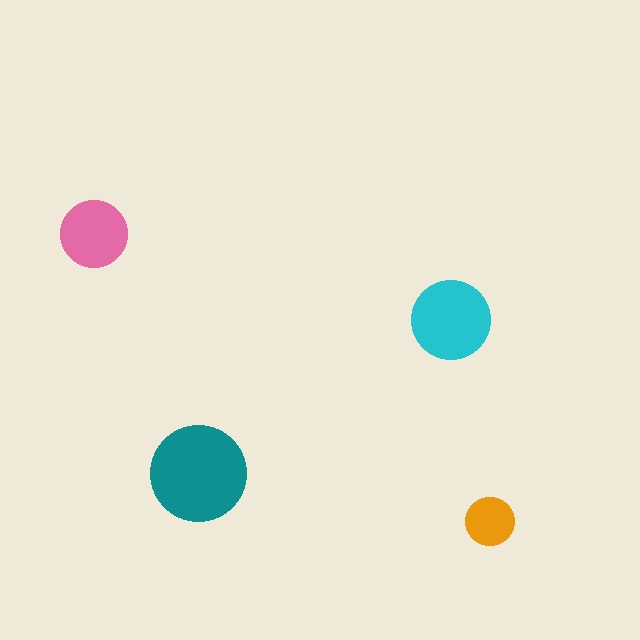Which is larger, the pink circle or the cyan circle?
The cyan one.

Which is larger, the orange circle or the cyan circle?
The cyan one.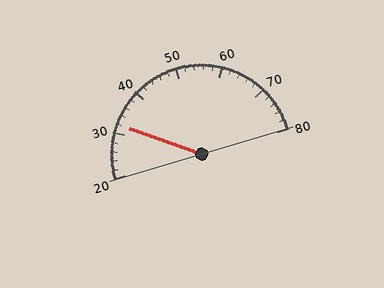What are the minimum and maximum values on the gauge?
The gauge ranges from 20 to 80.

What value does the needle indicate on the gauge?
The needle indicates approximately 32.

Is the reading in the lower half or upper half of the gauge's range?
The reading is in the lower half of the range (20 to 80).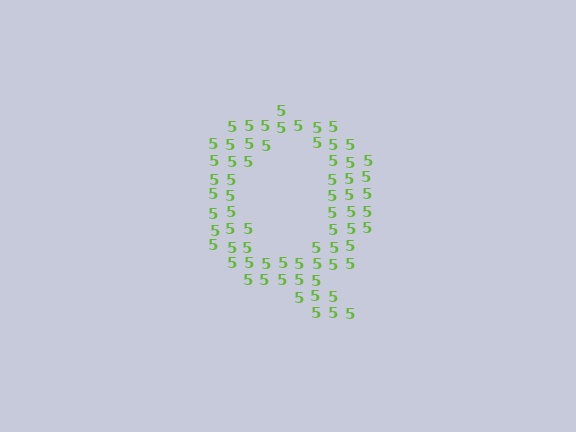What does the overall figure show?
The overall figure shows the letter Q.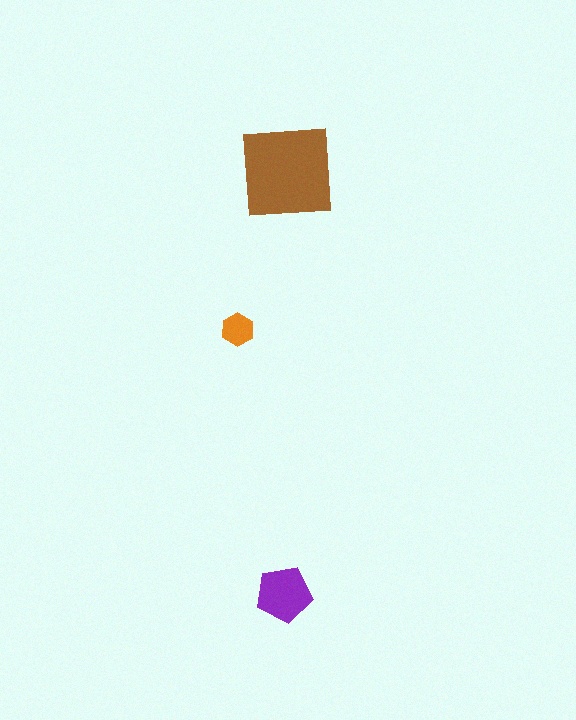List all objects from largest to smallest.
The brown square, the purple pentagon, the orange hexagon.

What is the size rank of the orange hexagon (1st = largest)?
3rd.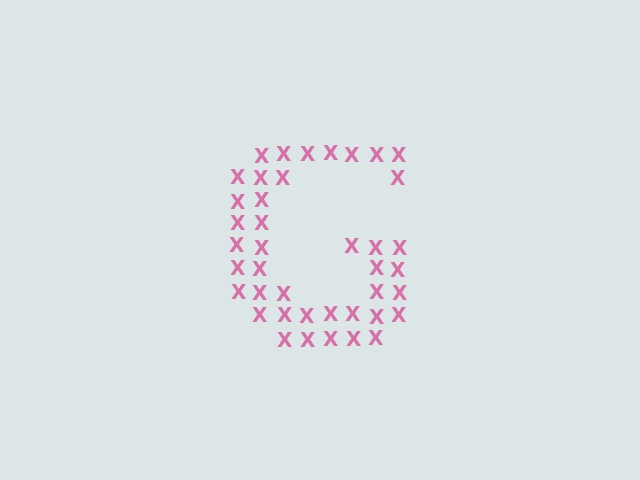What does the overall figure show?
The overall figure shows the letter G.